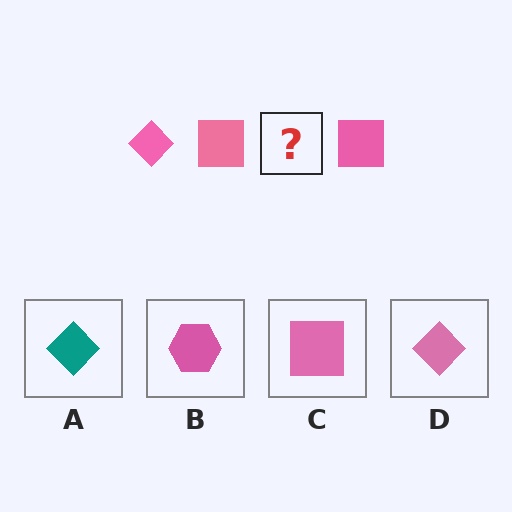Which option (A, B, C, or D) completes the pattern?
D.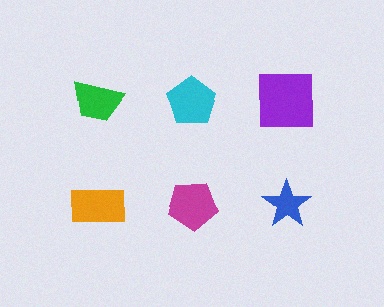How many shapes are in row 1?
3 shapes.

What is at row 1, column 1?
A green trapezoid.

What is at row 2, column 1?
An orange rectangle.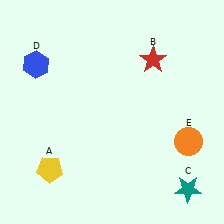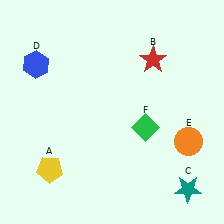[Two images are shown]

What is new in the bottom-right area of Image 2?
A green diamond (F) was added in the bottom-right area of Image 2.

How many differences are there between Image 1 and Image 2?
There is 1 difference between the two images.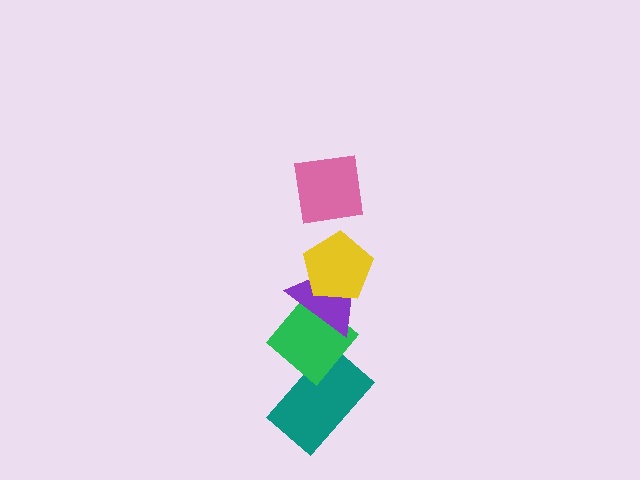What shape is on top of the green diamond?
The purple triangle is on top of the green diamond.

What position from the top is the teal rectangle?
The teal rectangle is 5th from the top.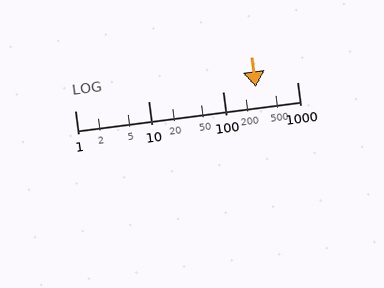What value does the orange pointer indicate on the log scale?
The pointer indicates approximately 280.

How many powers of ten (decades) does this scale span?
The scale spans 3 decades, from 1 to 1000.